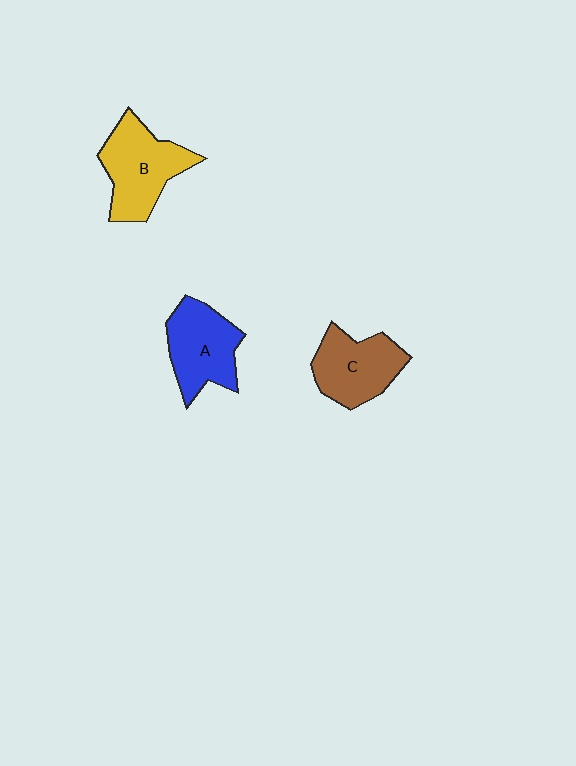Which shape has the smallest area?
Shape C (brown).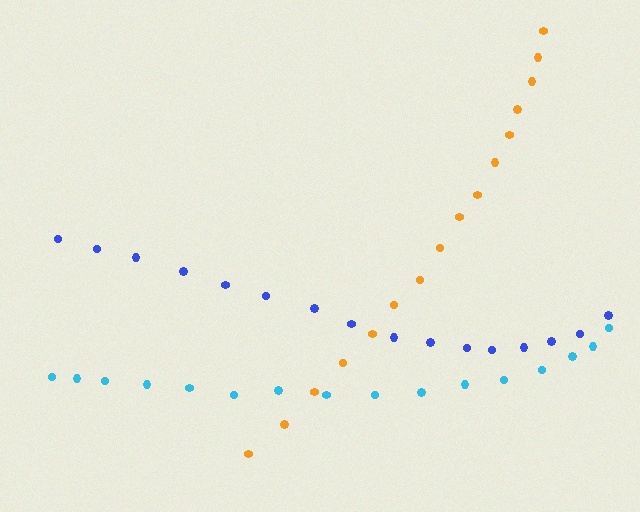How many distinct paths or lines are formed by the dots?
There are 3 distinct paths.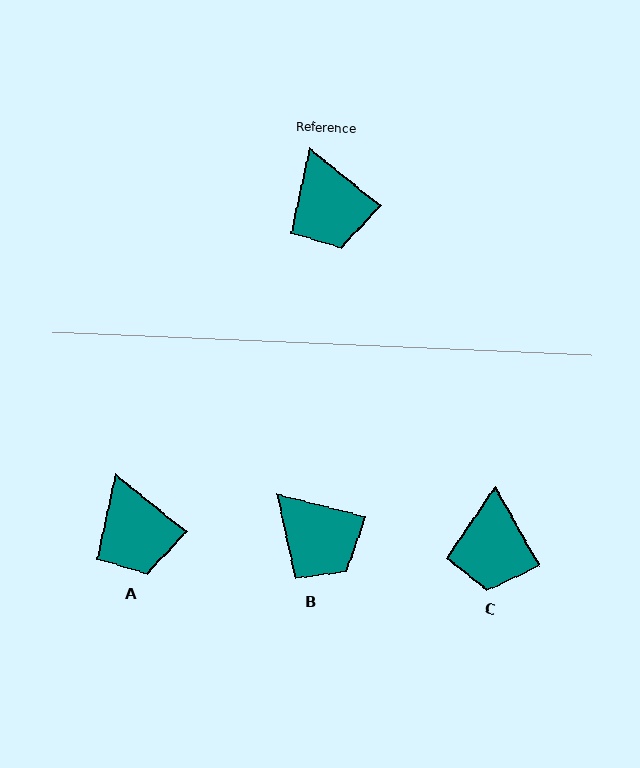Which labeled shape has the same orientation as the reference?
A.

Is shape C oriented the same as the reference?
No, it is off by about 22 degrees.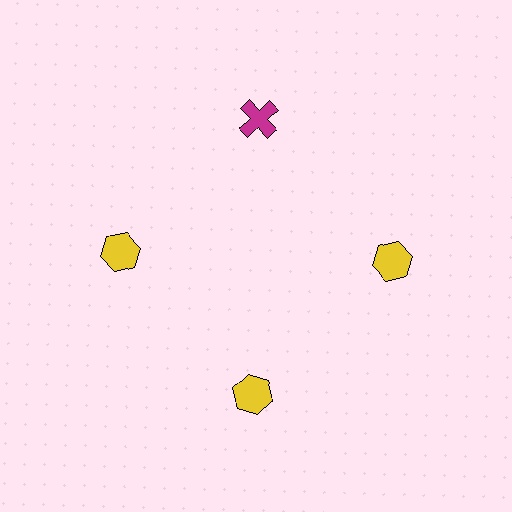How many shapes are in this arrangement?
There are 4 shapes arranged in a ring pattern.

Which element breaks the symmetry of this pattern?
The magenta cross at roughly the 12 o'clock position breaks the symmetry. All other shapes are yellow hexagons.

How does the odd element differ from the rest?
It differs in both color (magenta instead of yellow) and shape (cross instead of hexagon).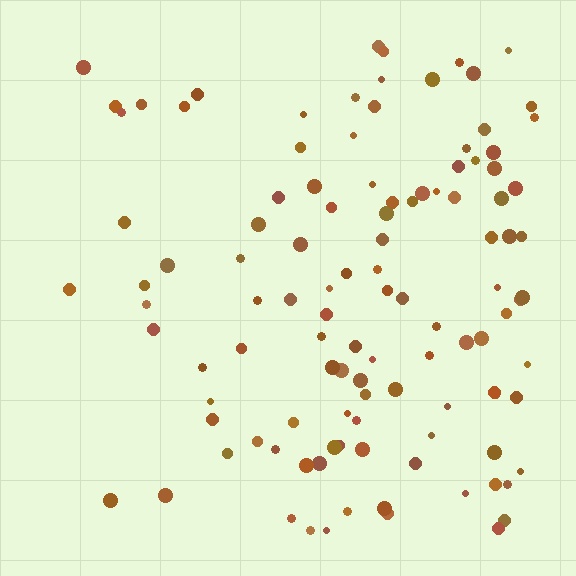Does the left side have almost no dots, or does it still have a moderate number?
Still a moderate number, just noticeably fewer than the right.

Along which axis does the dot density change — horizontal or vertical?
Horizontal.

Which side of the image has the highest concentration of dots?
The right.